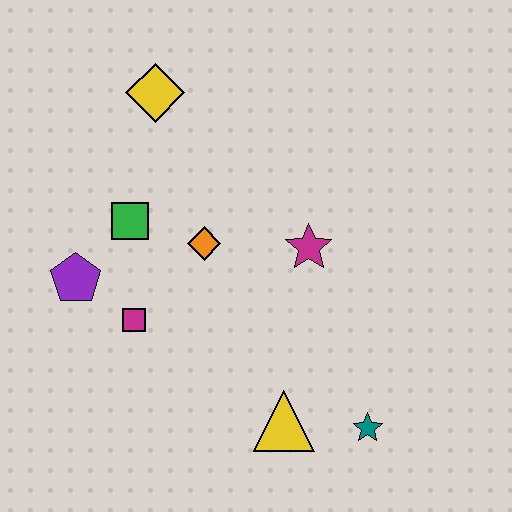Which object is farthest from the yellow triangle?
The yellow diamond is farthest from the yellow triangle.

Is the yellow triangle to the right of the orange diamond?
Yes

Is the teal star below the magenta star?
Yes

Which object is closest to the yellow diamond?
The green square is closest to the yellow diamond.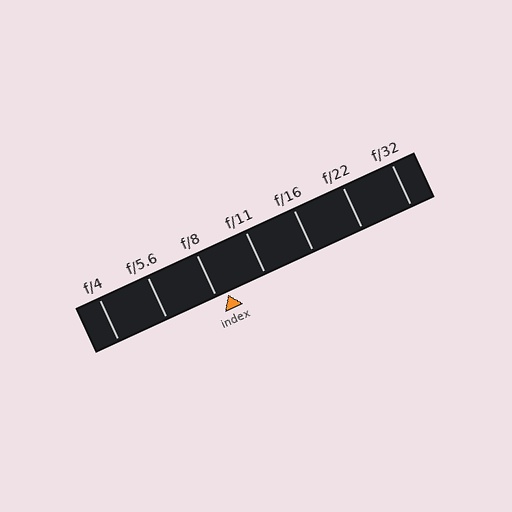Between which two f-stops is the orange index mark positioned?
The index mark is between f/8 and f/11.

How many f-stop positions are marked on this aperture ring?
There are 7 f-stop positions marked.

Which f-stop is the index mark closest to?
The index mark is closest to f/8.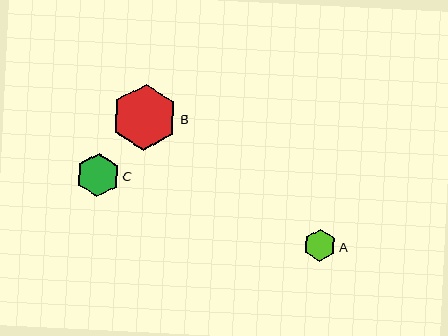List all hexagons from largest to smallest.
From largest to smallest: B, C, A.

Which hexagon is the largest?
Hexagon B is the largest with a size of approximately 65 pixels.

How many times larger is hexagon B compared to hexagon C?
Hexagon B is approximately 1.5 times the size of hexagon C.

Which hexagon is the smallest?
Hexagon A is the smallest with a size of approximately 33 pixels.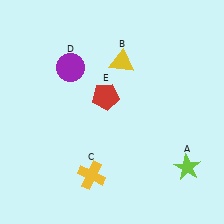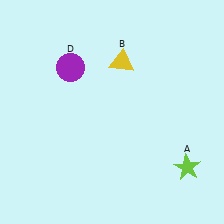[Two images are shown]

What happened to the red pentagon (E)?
The red pentagon (E) was removed in Image 2. It was in the top-left area of Image 1.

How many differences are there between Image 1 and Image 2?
There are 2 differences between the two images.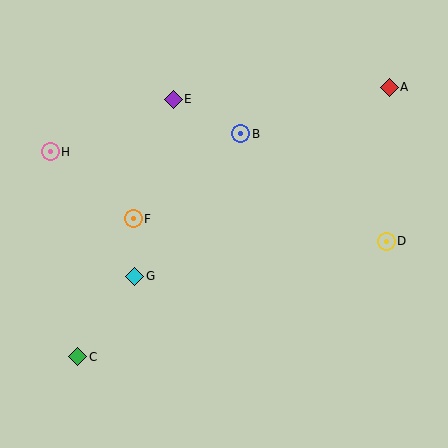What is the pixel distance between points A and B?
The distance between A and B is 155 pixels.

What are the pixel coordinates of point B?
Point B is at (241, 134).